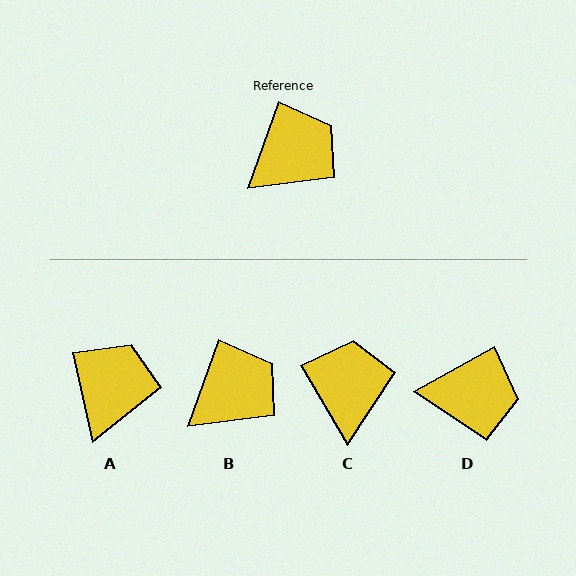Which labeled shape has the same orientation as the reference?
B.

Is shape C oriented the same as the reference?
No, it is off by about 50 degrees.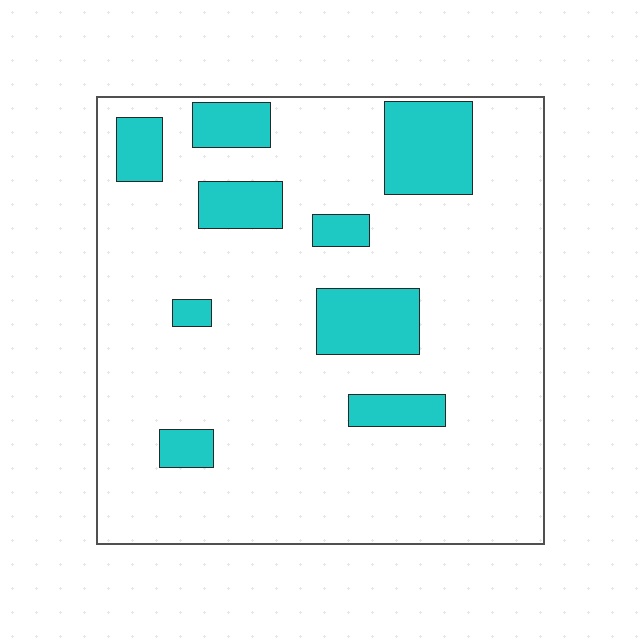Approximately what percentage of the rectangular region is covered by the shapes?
Approximately 15%.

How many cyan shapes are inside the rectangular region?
9.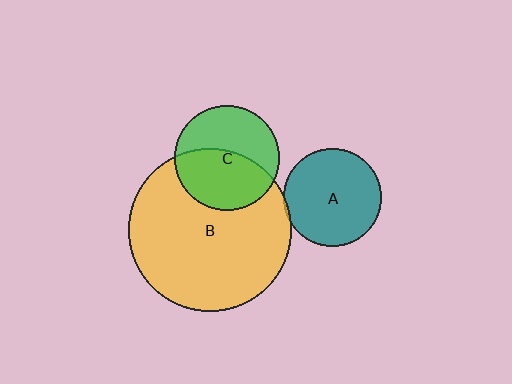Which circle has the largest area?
Circle B (yellow).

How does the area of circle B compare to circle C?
Approximately 2.4 times.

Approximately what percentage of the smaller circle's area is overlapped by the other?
Approximately 5%.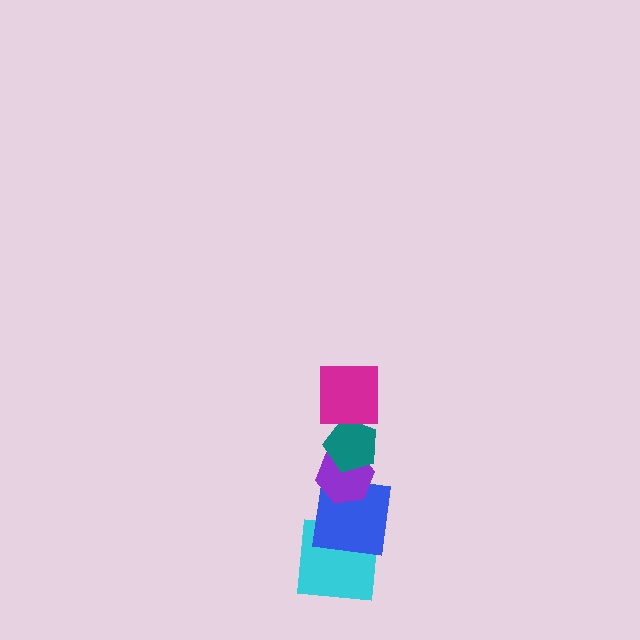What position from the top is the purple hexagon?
The purple hexagon is 3rd from the top.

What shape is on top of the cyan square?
The blue square is on top of the cyan square.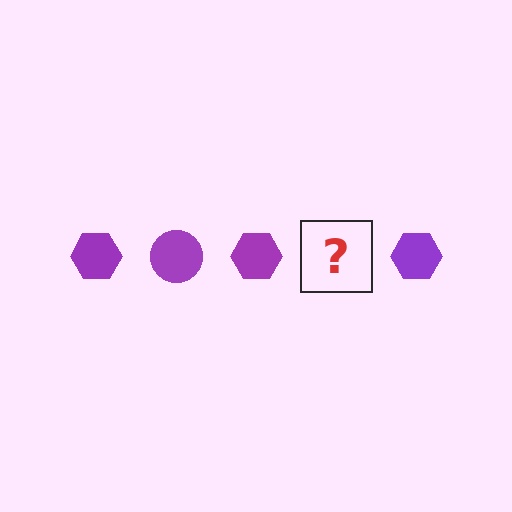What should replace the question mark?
The question mark should be replaced with a purple circle.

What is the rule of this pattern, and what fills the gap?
The rule is that the pattern cycles through hexagon, circle shapes in purple. The gap should be filled with a purple circle.